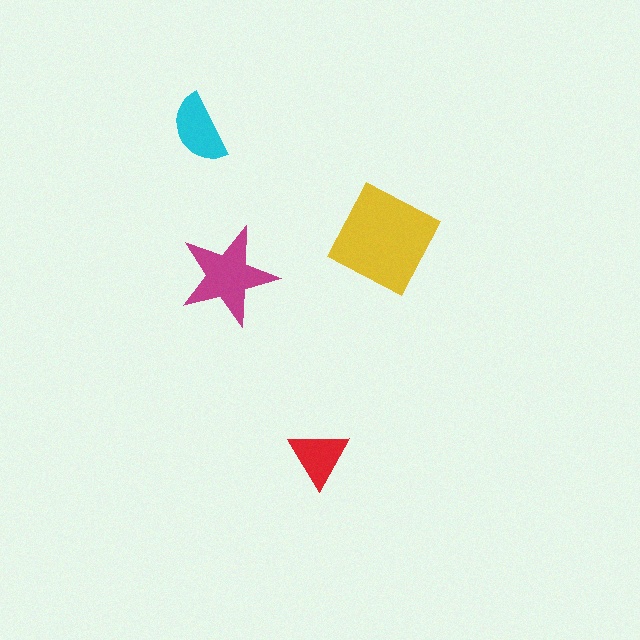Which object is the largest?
The yellow diamond.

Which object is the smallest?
The red triangle.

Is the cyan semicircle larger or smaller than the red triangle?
Larger.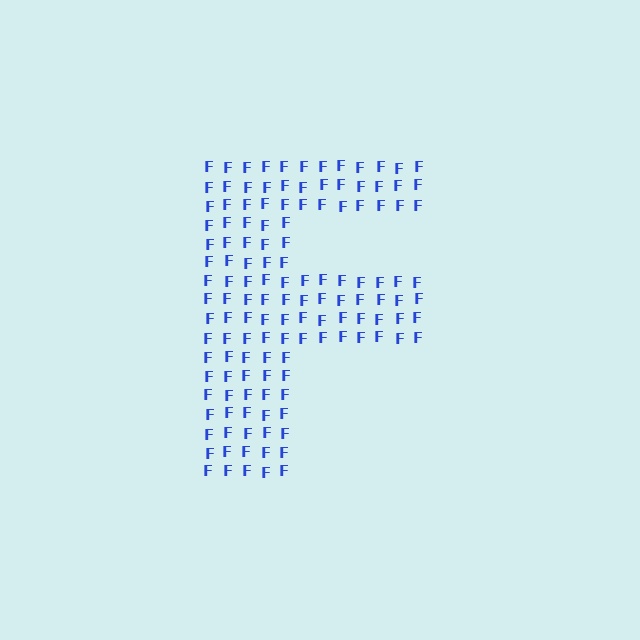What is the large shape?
The large shape is the letter F.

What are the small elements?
The small elements are letter F's.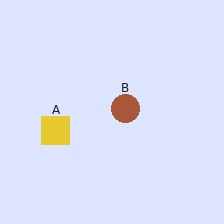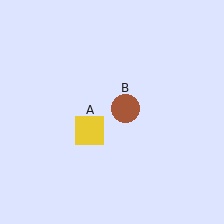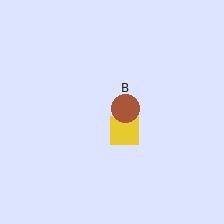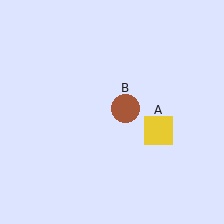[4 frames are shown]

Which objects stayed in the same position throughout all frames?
Brown circle (object B) remained stationary.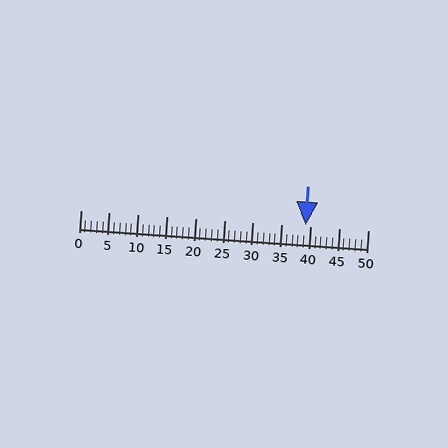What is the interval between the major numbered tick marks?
The major tick marks are spaced 5 units apart.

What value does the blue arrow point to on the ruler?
The blue arrow points to approximately 39.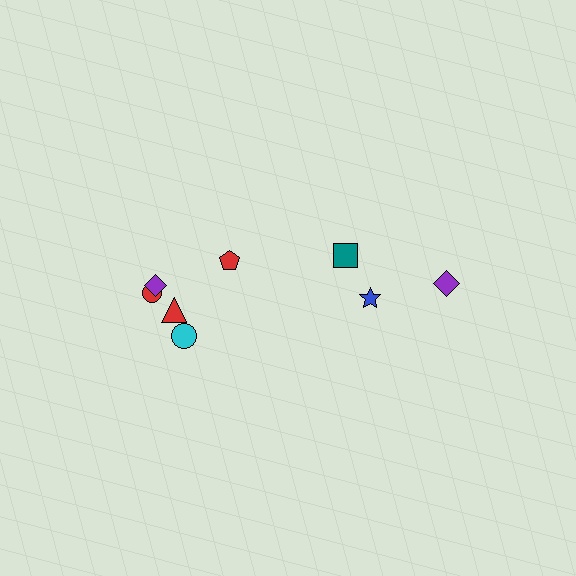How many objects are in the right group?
There are 3 objects.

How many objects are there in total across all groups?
There are 8 objects.